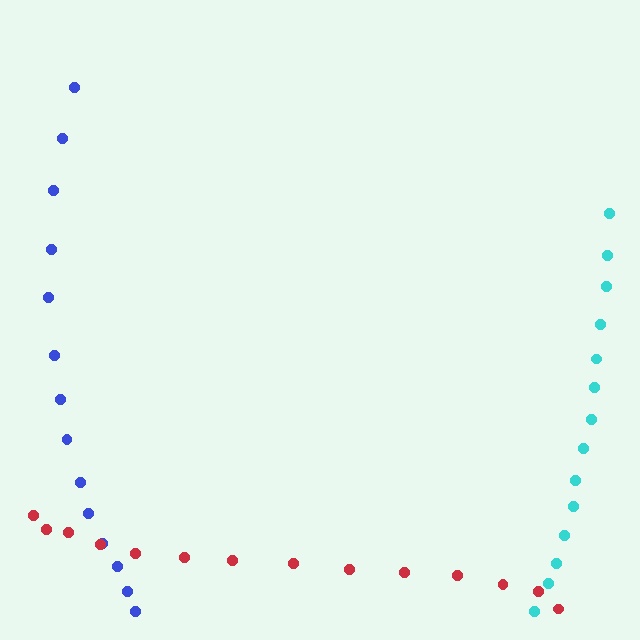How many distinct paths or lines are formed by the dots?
There are 3 distinct paths.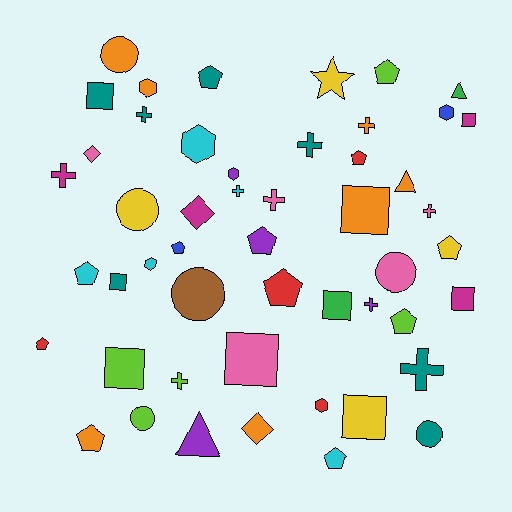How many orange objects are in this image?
There are 7 orange objects.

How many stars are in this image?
There is 1 star.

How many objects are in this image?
There are 50 objects.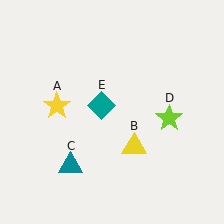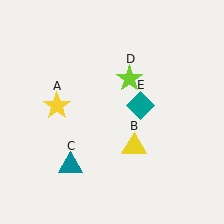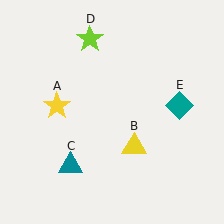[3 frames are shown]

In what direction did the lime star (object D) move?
The lime star (object D) moved up and to the left.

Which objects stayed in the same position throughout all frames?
Yellow star (object A) and yellow triangle (object B) and teal triangle (object C) remained stationary.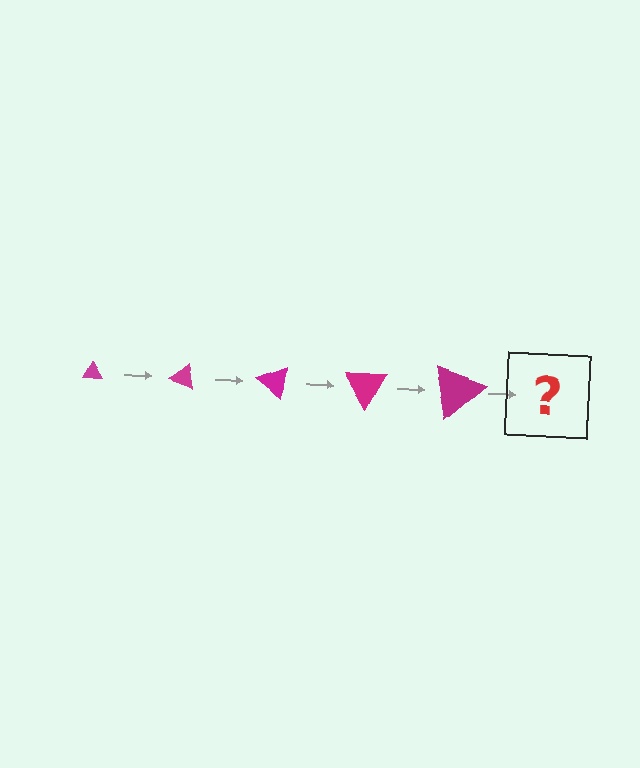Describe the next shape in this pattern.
It should be a triangle, larger than the previous one and rotated 100 degrees from the start.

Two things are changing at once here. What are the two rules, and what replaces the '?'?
The two rules are that the triangle grows larger each step and it rotates 20 degrees each step. The '?' should be a triangle, larger than the previous one and rotated 100 degrees from the start.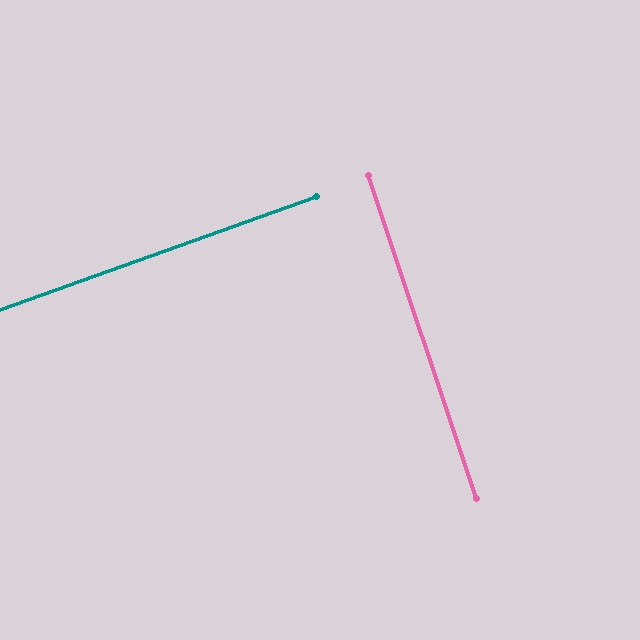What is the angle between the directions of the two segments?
Approximately 89 degrees.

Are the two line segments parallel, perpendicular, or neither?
Perpendicular — they meet at approximately 89°.